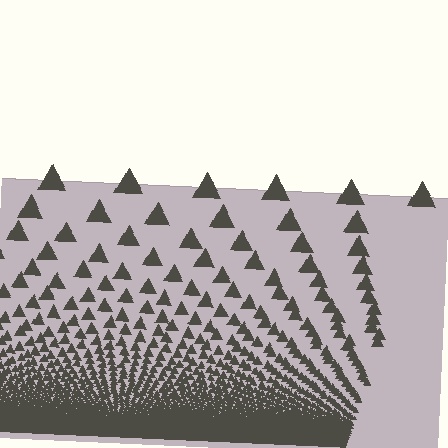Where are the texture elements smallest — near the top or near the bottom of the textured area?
Near the bottom.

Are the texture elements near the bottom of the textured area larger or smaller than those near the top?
Smaller. The gradient is inverted — elements near the bottom are smaller and denser.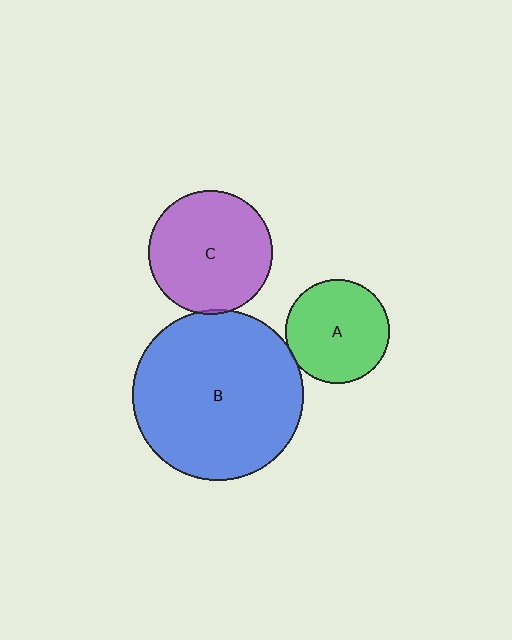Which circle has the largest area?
Circle B (blue).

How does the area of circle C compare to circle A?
Approximately 1.4 times.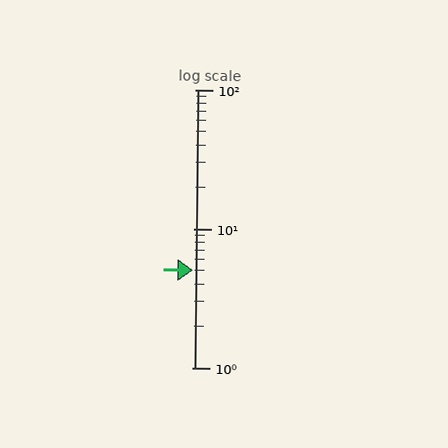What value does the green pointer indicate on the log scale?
The pointer indicates approximately 5.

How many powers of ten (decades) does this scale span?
The scale spans 2 decades, from 1 to 100.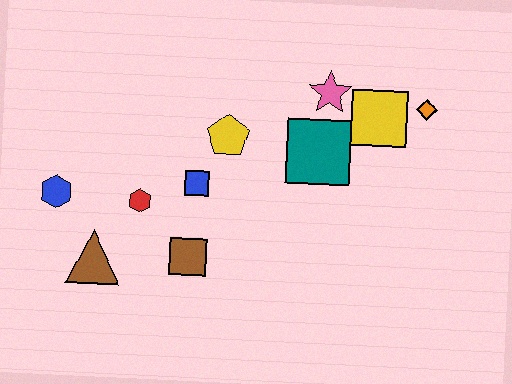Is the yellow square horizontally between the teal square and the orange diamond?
Yes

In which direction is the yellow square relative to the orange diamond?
The yellow square is to the left of the orange diamond.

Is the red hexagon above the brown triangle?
Yes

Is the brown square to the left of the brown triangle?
No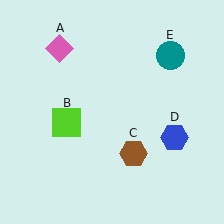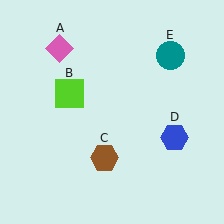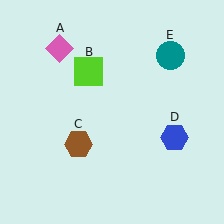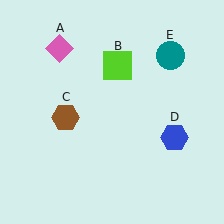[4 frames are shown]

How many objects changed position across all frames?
2 objects changed position: lime square (object B), brown hexagon (object C).